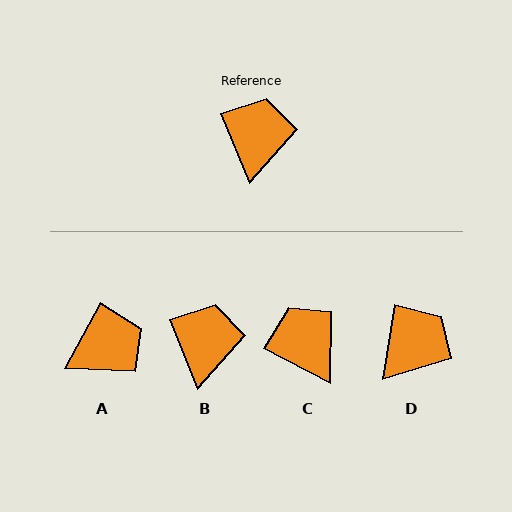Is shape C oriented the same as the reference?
No, it is off by about 41 degrees.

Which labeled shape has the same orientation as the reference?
B.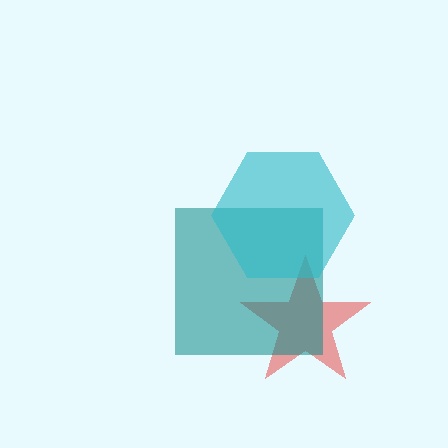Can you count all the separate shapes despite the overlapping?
Yes, there are 3 separate shapes.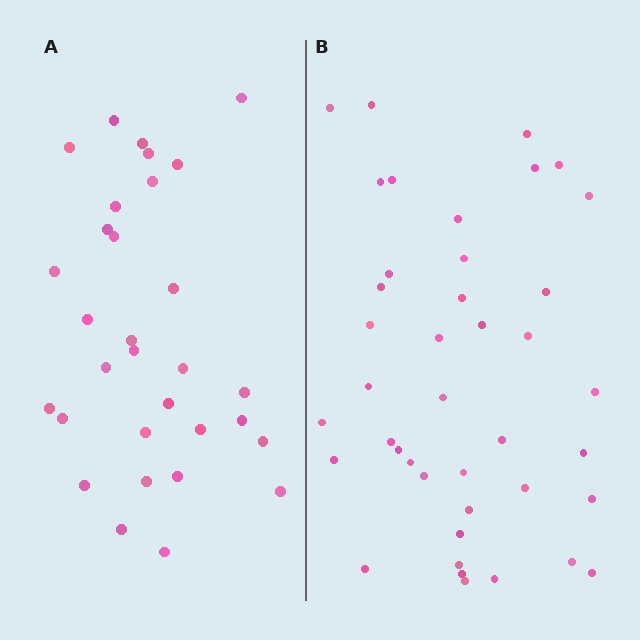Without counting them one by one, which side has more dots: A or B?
Region B (the right region) has more dots.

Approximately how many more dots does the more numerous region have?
Region B has roughly 10 or so more dots than region A.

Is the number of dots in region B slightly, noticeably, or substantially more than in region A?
Region B has noticeably more, but not dramatically so. The ratio is roughly 1.3 to 1.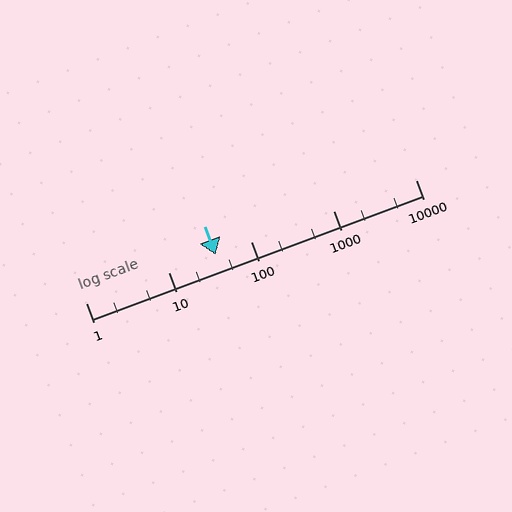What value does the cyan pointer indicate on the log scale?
The pointer indicates approximately 37.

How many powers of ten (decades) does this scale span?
The scale spans 4 decades, from 1 to 10000.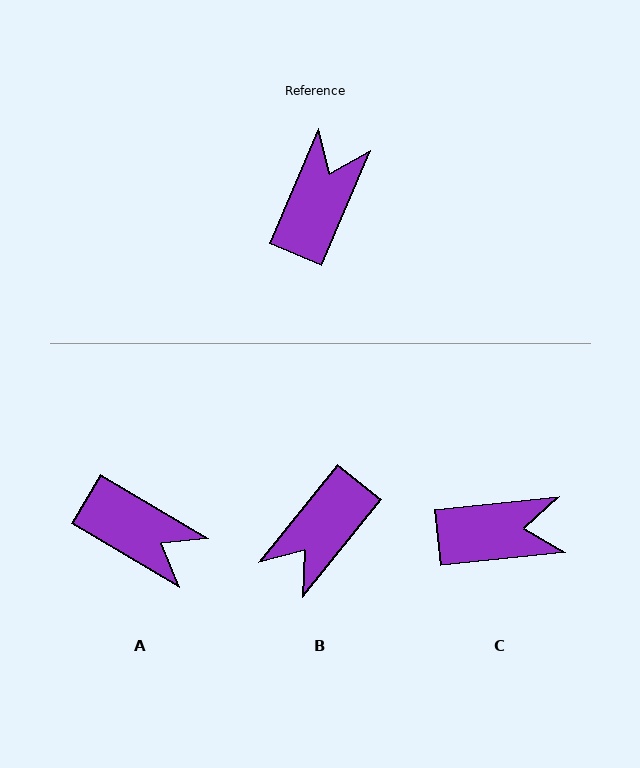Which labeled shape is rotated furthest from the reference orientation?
B, about 164 degrees away.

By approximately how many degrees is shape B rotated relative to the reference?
Approximately 164 degrees counter-clockwise.